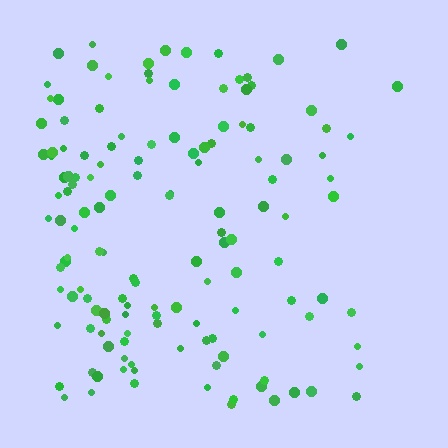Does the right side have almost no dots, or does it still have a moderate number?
Still a moderate number, just noticeably fewer than the left.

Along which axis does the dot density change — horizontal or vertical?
Horizontal.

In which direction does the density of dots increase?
From right to left, with the left side densest.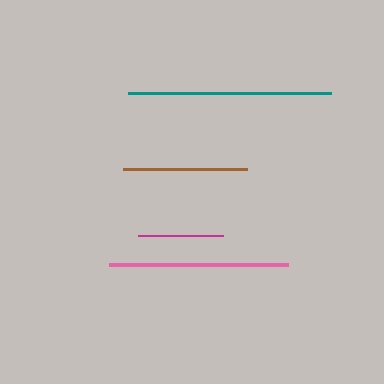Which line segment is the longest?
The teal line is the longest at approximately 203 pixels.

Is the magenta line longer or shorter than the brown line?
The brown line is longer than the magenta line.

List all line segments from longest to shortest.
From longest to shortest: teal, pink, brown, magenta.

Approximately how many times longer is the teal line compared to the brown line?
The teal line is approximately 1.6 times the length of the brown line.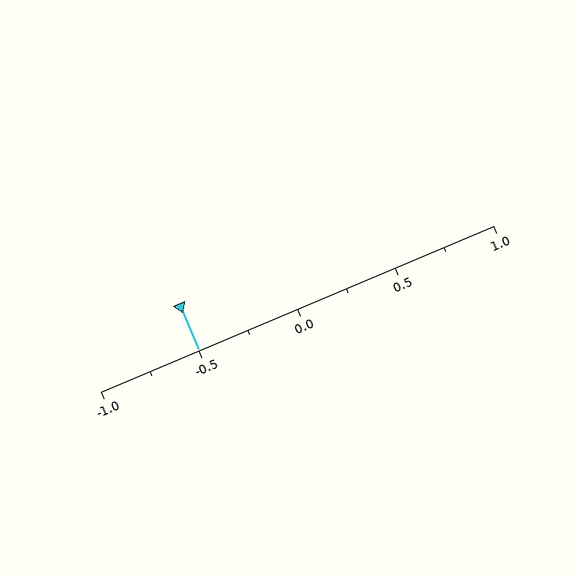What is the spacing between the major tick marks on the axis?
The major ticks are spaced 0.5 apart.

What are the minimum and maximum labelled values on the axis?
The axis runs from -1.0 to 1.0.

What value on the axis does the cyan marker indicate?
The marker indicates approximately -0.5.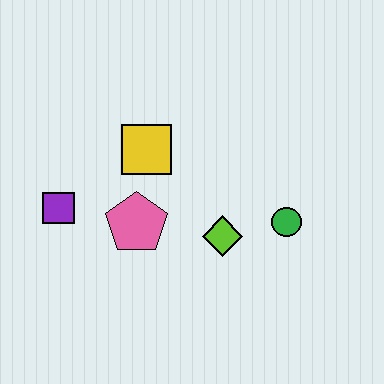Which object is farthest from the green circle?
The purple square is farthest from the green circle.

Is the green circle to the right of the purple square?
Yes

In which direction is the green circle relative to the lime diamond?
The green circle is to the right of the lime diamond.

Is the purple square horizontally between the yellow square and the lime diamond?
No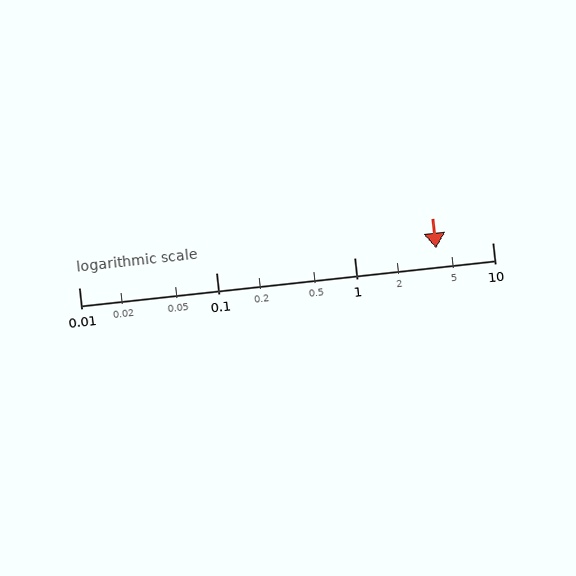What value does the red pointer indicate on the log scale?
The pointer indicates approximately 3.9.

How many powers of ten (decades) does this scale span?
The scale spans 3 decades, from 0.01 to 10.